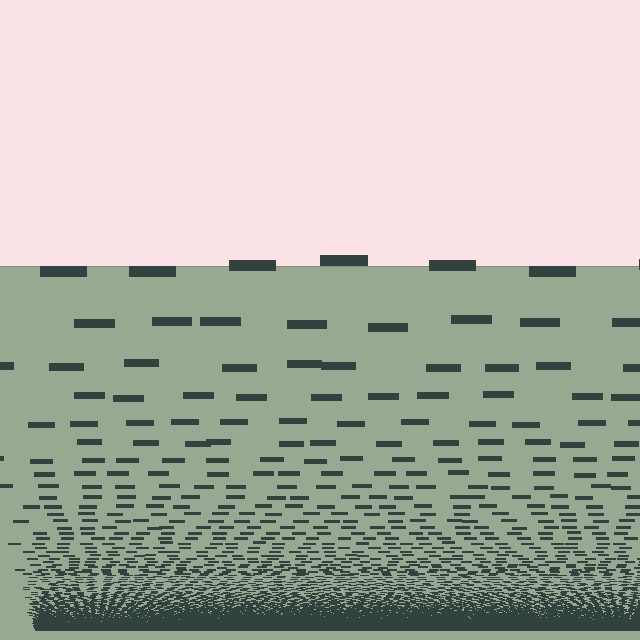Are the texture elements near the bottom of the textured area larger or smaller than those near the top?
Smaller. The gradient is inverted — elements near the bottom are smaller and denser.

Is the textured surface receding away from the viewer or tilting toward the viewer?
The surface appears to tilt toward the viewer. Texture elements get larger and sparser toward the top.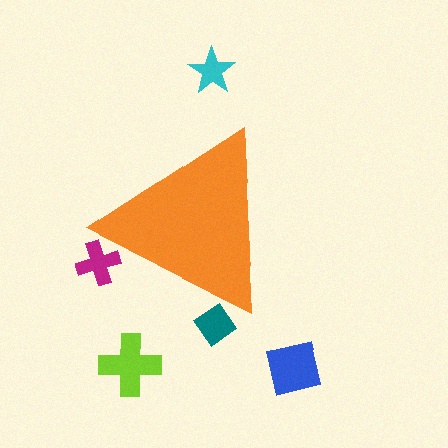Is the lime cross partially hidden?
No, the lime cross is fully visible.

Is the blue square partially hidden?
No, the blue square is fully visible.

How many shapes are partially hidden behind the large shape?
2 shapes are partially hidden.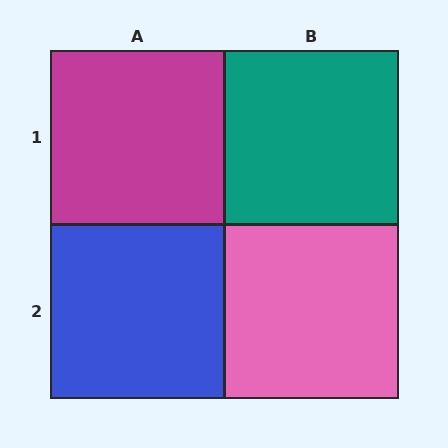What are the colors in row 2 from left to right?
Blue, pink.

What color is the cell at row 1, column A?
Magenta.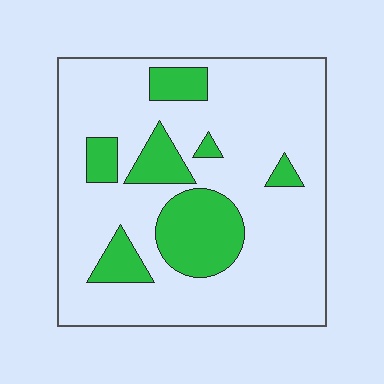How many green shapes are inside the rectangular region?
7.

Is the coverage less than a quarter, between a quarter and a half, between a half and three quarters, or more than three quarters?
Less than a quarter.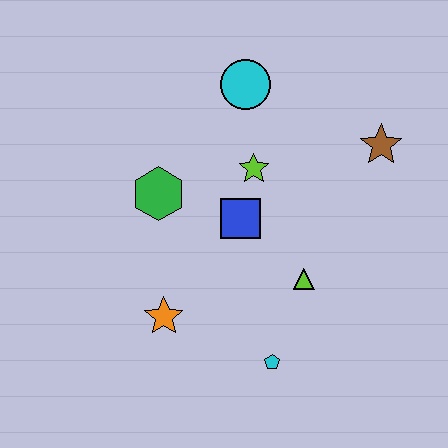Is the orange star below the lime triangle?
Yes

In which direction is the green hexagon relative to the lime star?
The green hexagon is to the left of the lime star.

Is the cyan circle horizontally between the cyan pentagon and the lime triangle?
No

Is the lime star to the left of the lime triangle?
Yes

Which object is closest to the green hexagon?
The blue square is closest to the green hexagon.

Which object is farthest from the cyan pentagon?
The cyan circle is farthest from the cyan pentagon.